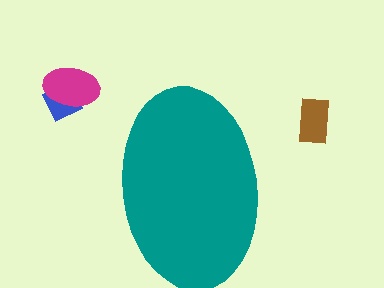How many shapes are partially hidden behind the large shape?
0 shapes are partially hidden.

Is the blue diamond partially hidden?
No, the blue diamond is fully visible.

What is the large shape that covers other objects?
A teal ellipse.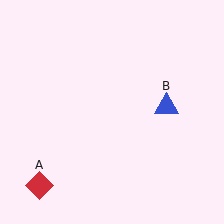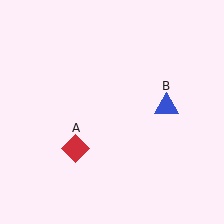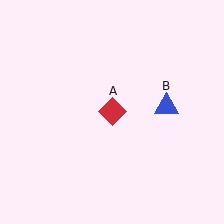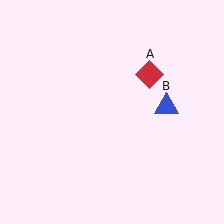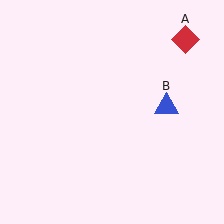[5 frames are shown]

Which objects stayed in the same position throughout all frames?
Blue triangle (object B) remained stationary.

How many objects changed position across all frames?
1 object changed position: red diamond (object A).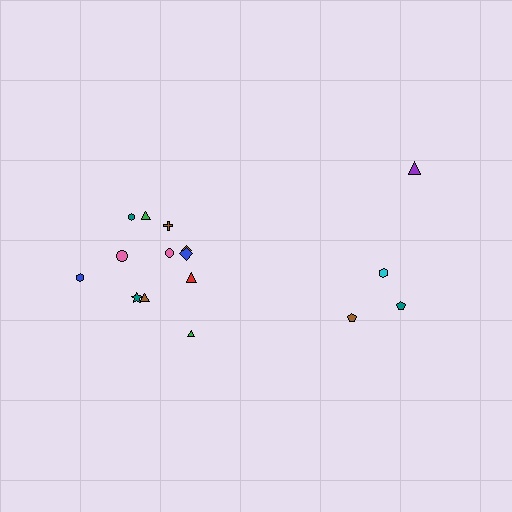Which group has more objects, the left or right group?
The left group.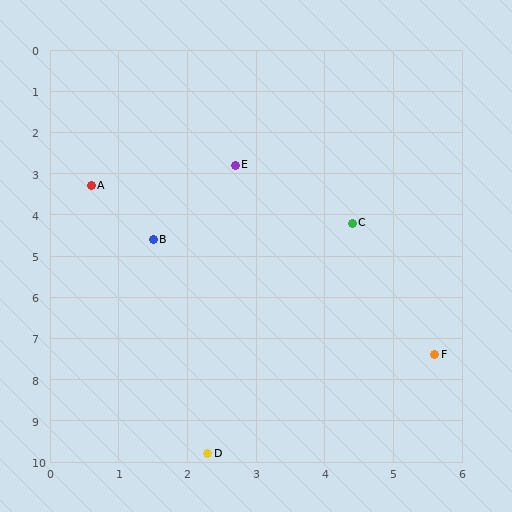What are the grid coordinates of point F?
Point F is at approximately (5.6, 7.4).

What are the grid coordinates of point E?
Point E is at approximately (2.7, 2.8).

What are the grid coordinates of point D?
Point D is at approximately (2.3, 9.8).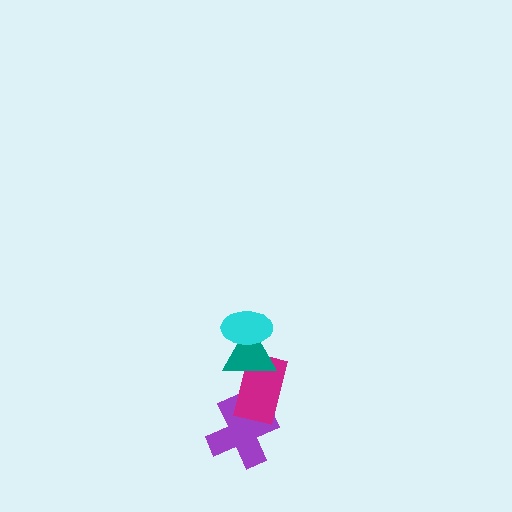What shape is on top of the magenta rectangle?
The teal triangle is on top of the magenta rectangle.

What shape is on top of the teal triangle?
The cyan ellipse is on top of the teal triangle.